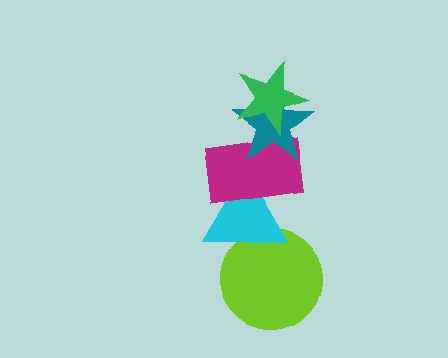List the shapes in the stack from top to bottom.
From top to bottom: the green star, the teal star, the magenta rectangle, the cyan triangle, the lime circle.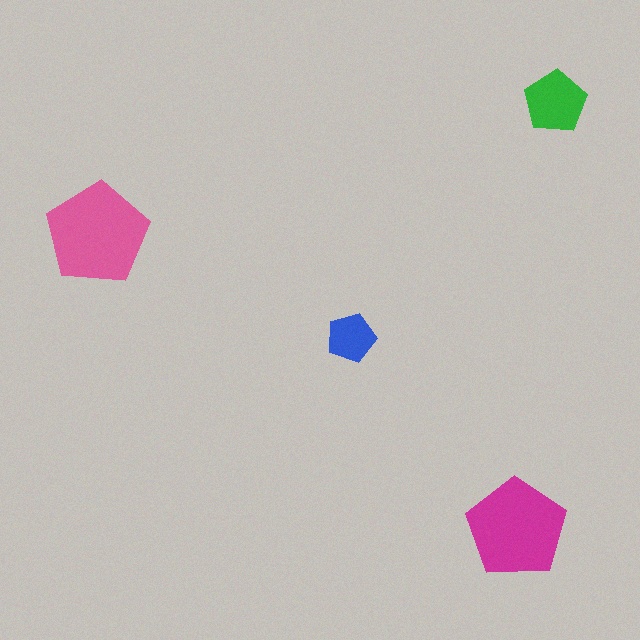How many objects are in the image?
There are 4 objects in the image.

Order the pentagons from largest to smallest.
the pink one, the magenta one, the green one, the blue one.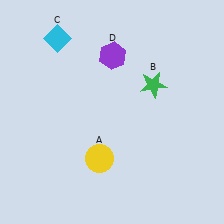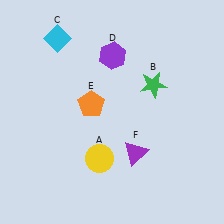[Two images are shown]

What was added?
An orange pentagon (E), a purple triangle (F) were added in Image 2.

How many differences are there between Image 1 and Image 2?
There are 2 differences between the two images.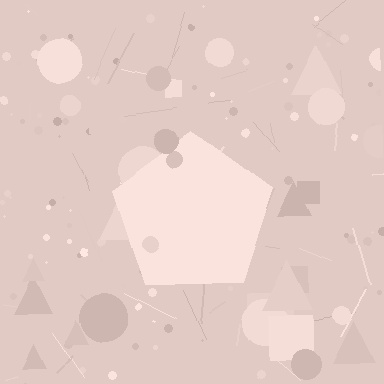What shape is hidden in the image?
A pentagon is hidden in the image.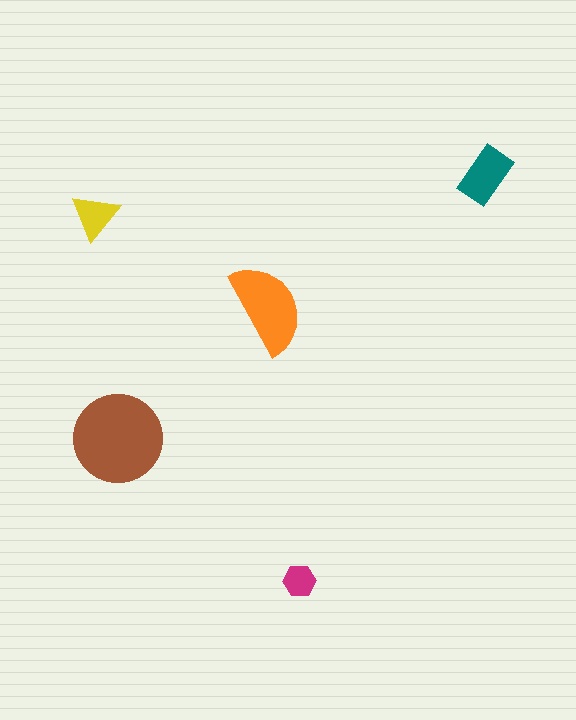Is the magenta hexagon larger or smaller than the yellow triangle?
Smaller.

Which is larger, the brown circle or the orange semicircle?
The brown circle.